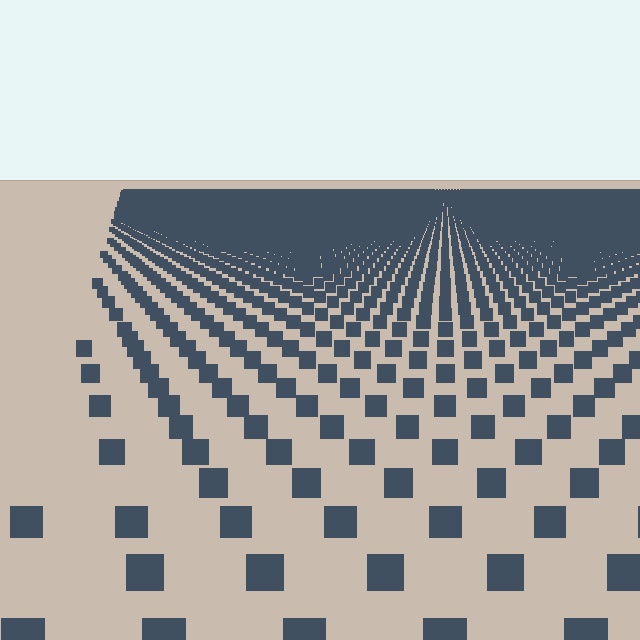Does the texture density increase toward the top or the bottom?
Density increases toward the top.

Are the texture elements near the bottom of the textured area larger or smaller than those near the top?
Larger. Near the bottom, elements are closer to the viewer and appear at a bigger on-screen size.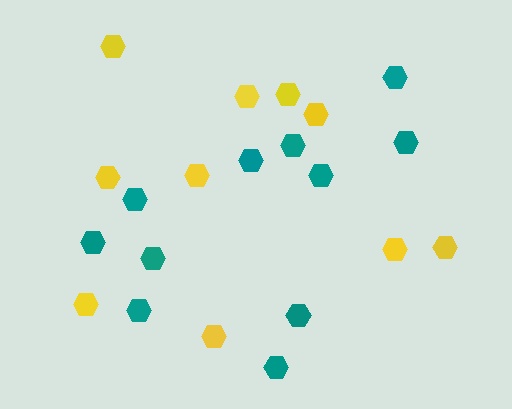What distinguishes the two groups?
There are 2 groups: one group of teal hexagons (11) and one group of yellow hexagons (10).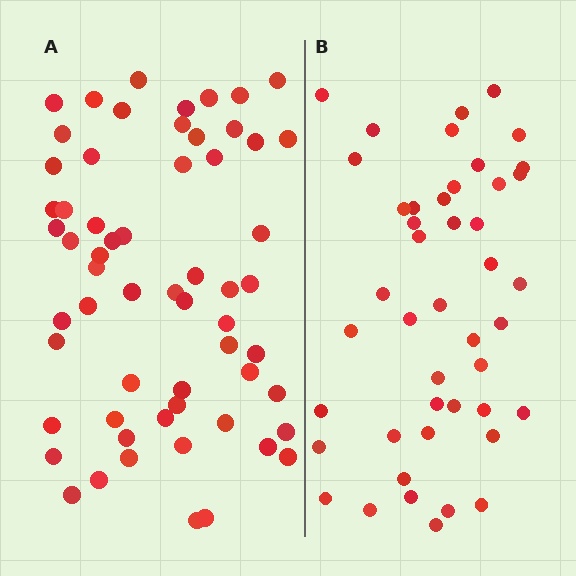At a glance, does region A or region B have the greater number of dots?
Region A (the left region) has more dots.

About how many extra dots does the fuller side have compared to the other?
Region A has approximately 15 more dots than region B.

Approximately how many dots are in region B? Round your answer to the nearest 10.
About 40 dots. (The exact count is 45, which rounds to 40.)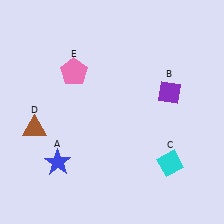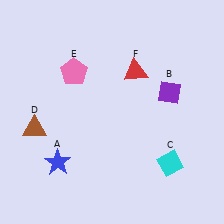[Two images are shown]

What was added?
A red triangle (F) was added in Image 2.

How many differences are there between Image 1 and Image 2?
There is 1 difference between the two images.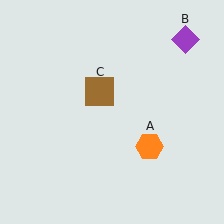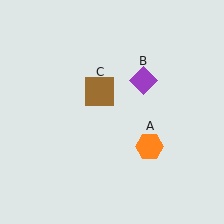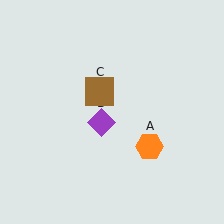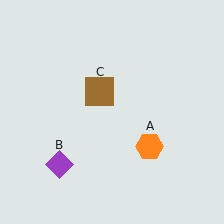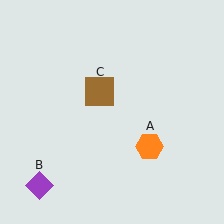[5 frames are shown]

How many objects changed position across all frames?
1 object changed position: purple diamond (object B).